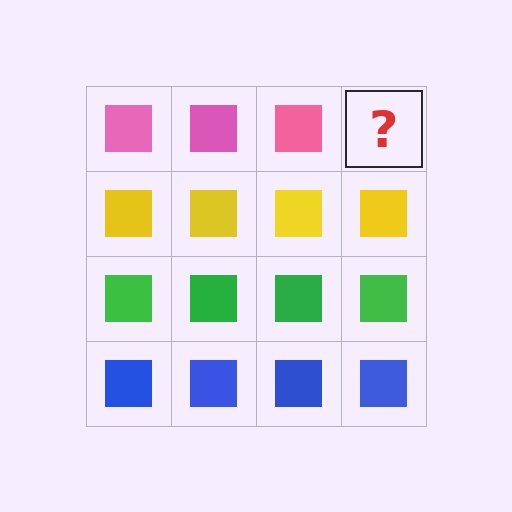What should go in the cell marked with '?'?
The missing cell should contain a pink square.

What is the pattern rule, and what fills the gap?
The rule is that each row has a consistent color. The gap should be filled with a pink square.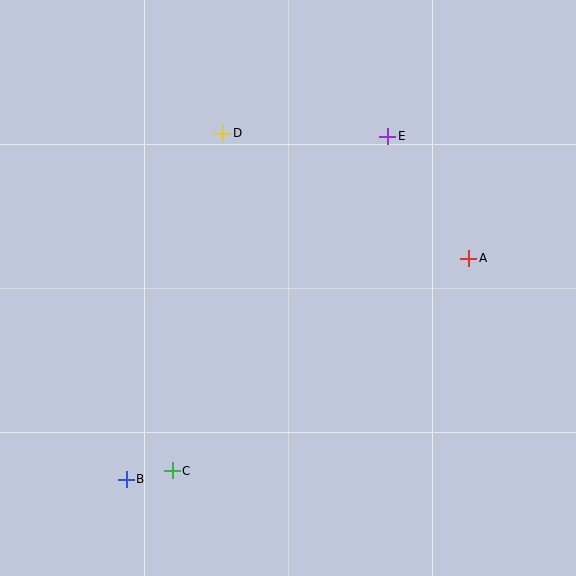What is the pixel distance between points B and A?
The distance between B and A is 408 pixels.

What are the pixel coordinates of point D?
Point D is at (223, 133).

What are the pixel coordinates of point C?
Point C is at (172, 471).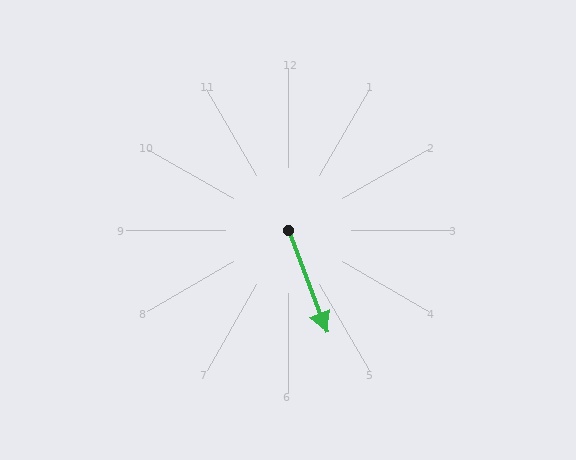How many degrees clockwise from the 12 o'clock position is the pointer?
Approximately 159 degrees.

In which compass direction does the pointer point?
South.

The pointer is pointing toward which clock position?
Roughly 5 o'clock.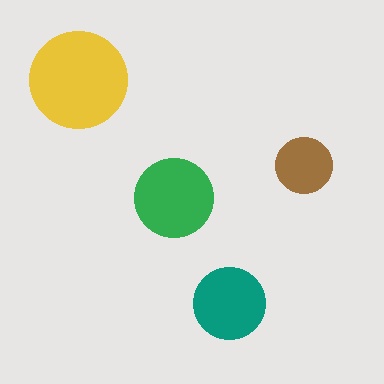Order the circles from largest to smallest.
the yellow one, the green one, the teal one, the brown one.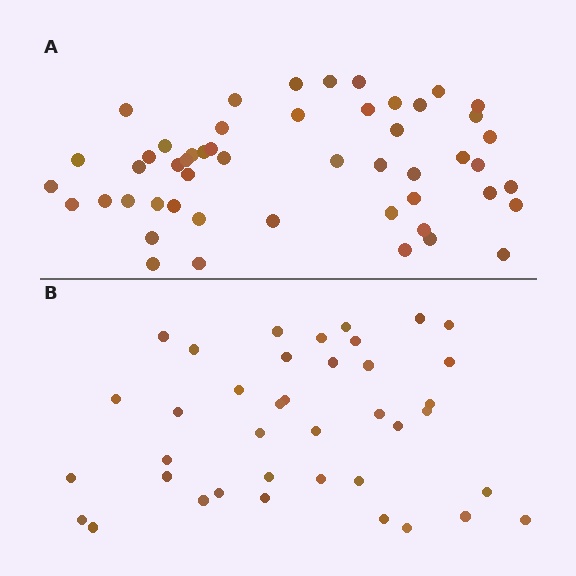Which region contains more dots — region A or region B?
Region A (the top region) has more dots.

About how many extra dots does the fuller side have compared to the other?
Region A has roughly 12 or so more dots than region B.